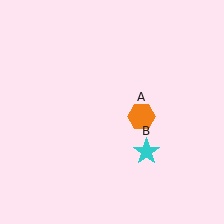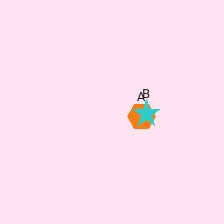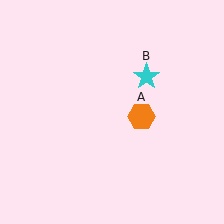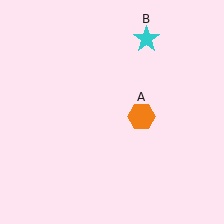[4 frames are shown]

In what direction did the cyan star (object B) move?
The cyan star (object B) moved up.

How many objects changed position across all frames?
1 object changed position: cyan star (object B).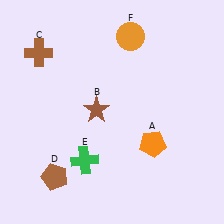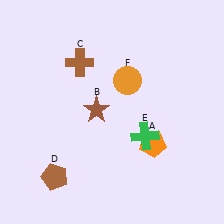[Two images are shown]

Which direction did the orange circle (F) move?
The orange circle (F) moved down.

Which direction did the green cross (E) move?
The green cross (E) moved right.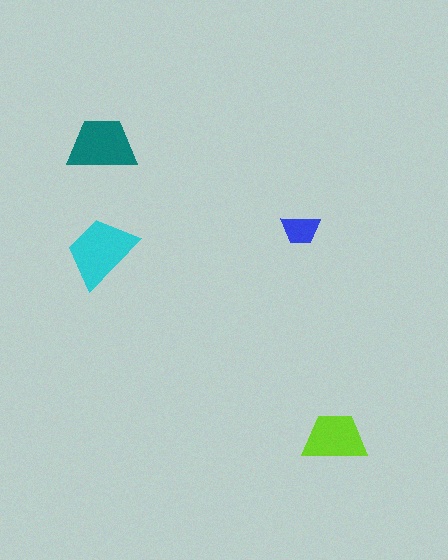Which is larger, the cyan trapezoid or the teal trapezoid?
The cyan one.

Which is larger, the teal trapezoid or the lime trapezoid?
The teal one.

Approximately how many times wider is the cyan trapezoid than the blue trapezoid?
About 2 times wider.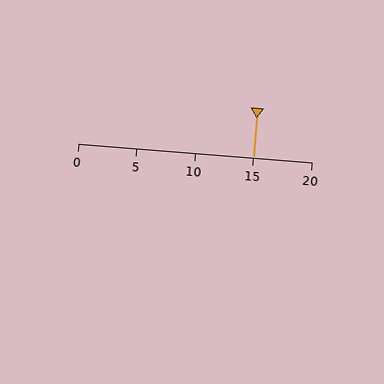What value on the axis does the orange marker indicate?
The marker indicates approximately 15.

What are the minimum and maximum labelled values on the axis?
The axis runs from 0 to 20.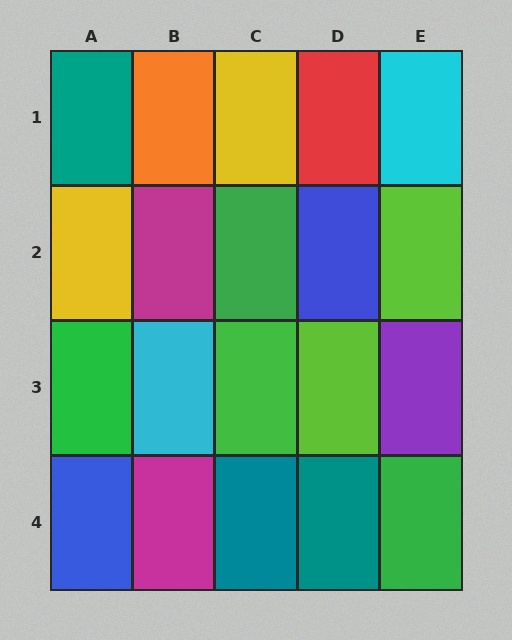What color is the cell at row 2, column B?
Magenta.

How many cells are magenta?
2 cells are magenta.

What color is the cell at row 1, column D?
Red.